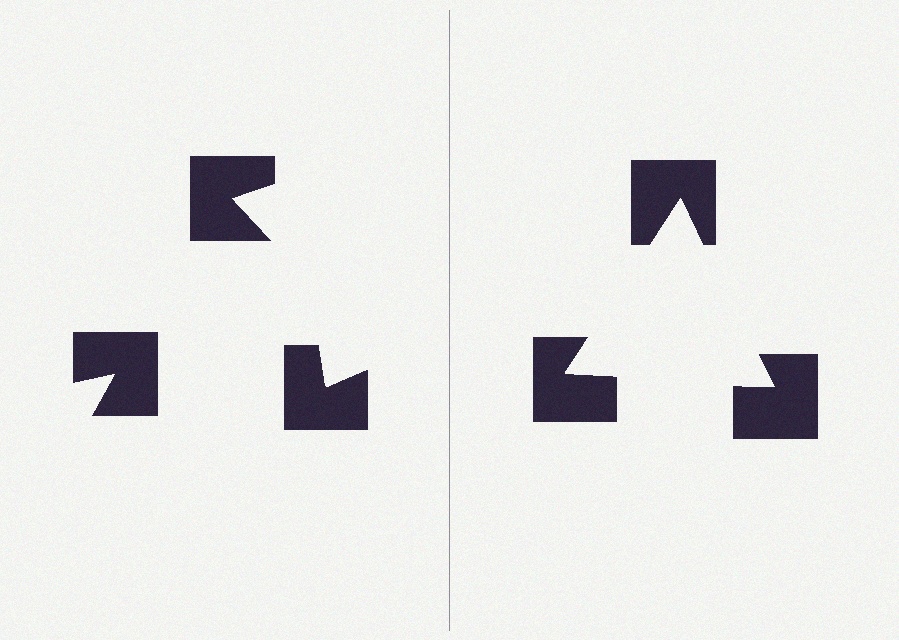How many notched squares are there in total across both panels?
6 — 3 on each side.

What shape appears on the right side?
An illusory triangle.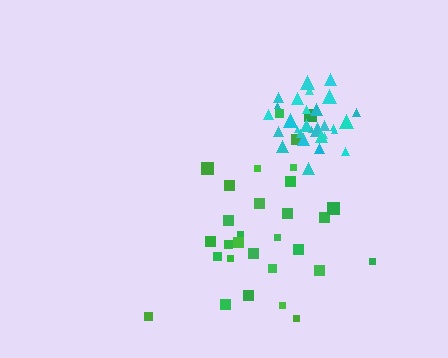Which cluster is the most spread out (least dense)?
Green.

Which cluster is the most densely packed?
Cyan.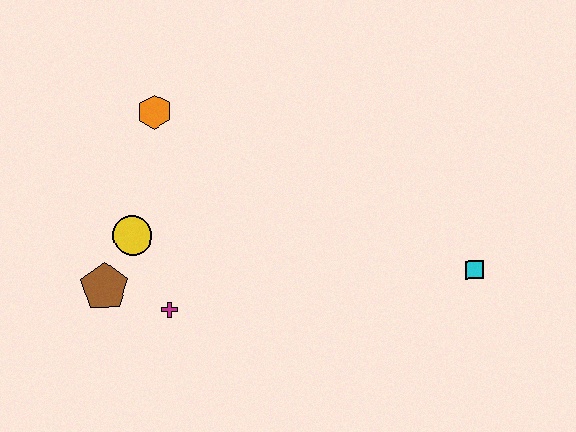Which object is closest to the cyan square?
The magenta cross is closest to the cyan square.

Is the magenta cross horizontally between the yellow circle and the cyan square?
Yes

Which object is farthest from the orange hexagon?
The cyan square is farthest from the orange hexagon.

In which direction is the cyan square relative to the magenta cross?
The cyan square is to the right of the magenta cross.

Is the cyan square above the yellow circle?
No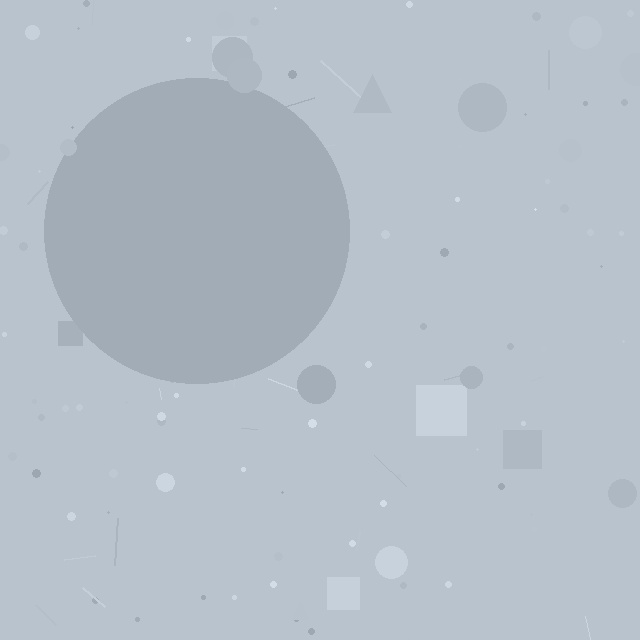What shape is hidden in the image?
A circle is hidden in the image.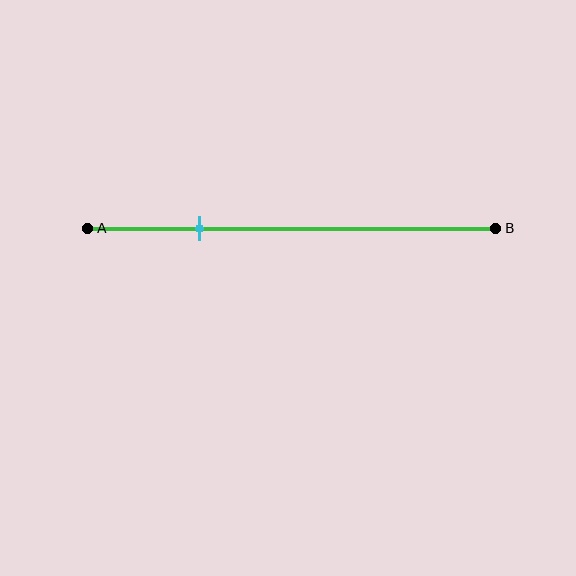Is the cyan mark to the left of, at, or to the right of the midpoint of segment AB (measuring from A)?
The cyan mark is to the left of the midpoint of segment AB.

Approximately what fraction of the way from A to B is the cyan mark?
The cyan mark is approximately 25% of the way from A to B.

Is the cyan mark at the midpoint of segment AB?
No, the mark is at about 25% from A, not at the 50% midpoint.